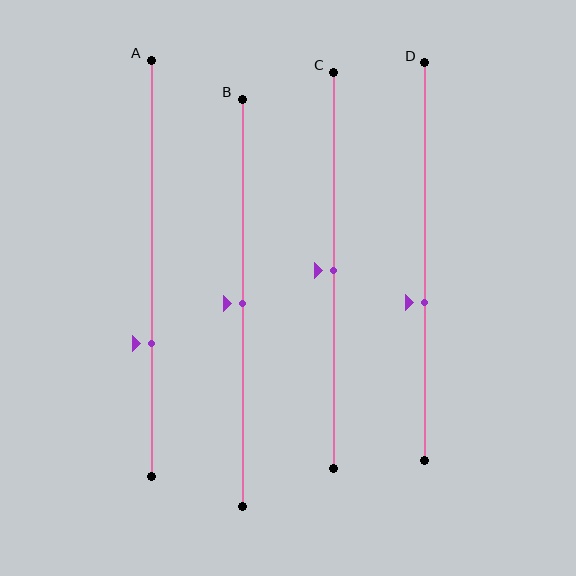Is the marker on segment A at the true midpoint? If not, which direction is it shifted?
No, the marker on segment A is shifted downward by about 18% of the segment length.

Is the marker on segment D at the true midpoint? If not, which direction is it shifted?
No, the marker on segment D is shifted downward by about 10% of the segment length.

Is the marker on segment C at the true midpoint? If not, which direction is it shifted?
Yes, the marker on segment C is at the true midpoint.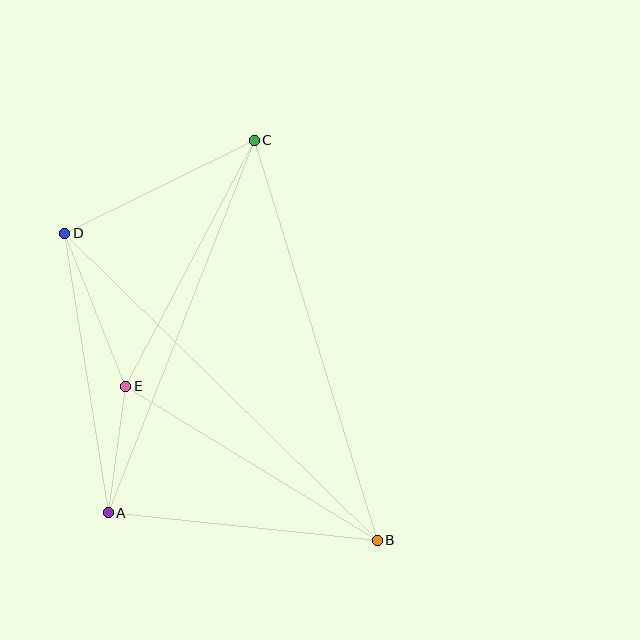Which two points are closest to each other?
Points A and E are closest to each other.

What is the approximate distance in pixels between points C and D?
The distance between C and D is approximately 211 pixels.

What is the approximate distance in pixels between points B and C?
The distance between B and C is approximately 419 pixels.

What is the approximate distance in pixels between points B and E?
The distance between B and E is approximately 295 pixels.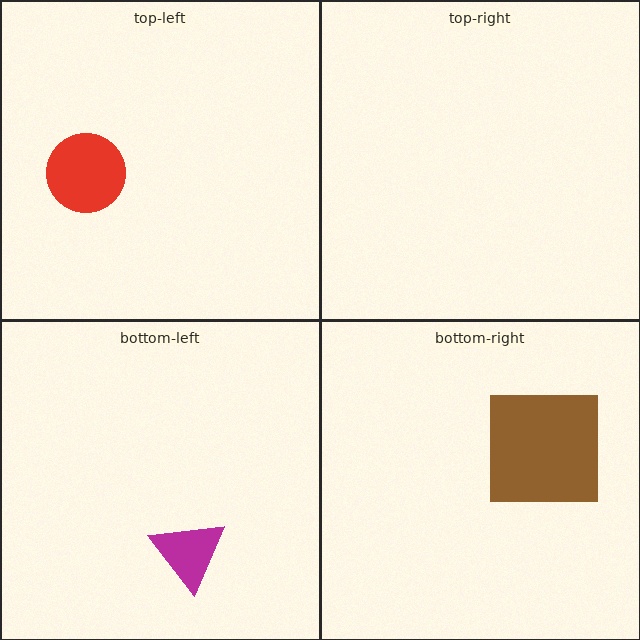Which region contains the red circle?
The top-left region.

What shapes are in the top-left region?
The red circle.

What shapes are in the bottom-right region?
The brown square.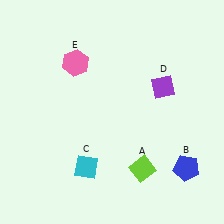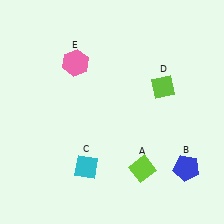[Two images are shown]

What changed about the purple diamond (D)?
In Image 1, D is purple. In Image 2, it changed to lime.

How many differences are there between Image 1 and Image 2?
There is 1 difference between the two images.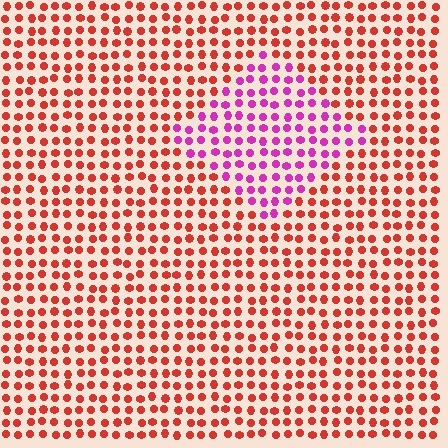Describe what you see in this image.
The image is filled with small red elements in a uniform arrangement. A diamond-shaped region is visible where the elements are tinted to a slightly different hue, forming a subtle color boundary.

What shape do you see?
I see a diamond.